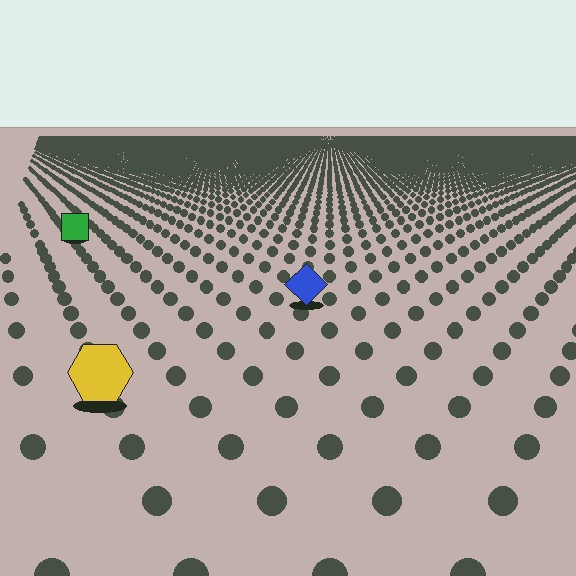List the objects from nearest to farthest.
From nearest to farthest: the yellow hexagon, the blue diamond, the green square.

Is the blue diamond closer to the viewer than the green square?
Yes. The blue diamond is closer — you can tell from the texture gradient: the ground texture is coarser near it.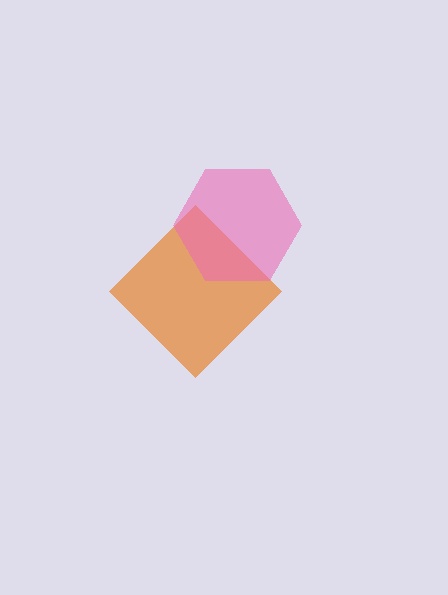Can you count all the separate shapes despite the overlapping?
Yes, there are 2 separate shapes.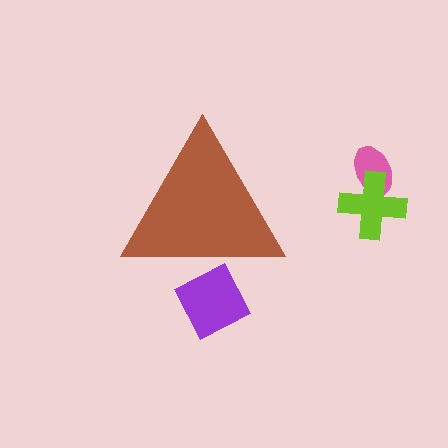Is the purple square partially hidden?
Yes, the purple square is partially hidden behind the brown triangle.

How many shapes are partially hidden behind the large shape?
1 shape is partially hidden.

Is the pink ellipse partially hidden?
No, the pink ellipse is fully visible.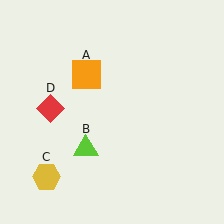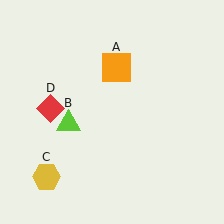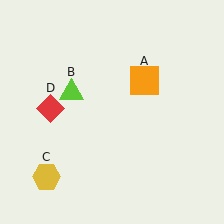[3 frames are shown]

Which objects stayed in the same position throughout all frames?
Yellow hexagon (object C) and red diamond (object D) remained stationary.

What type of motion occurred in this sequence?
The orange square (object A), lime triangle (object B) rotated clockwise around the center of the scene.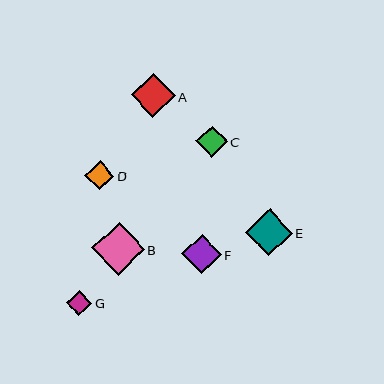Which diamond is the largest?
Diamond B is the largest with a size of approximately 53 pixels.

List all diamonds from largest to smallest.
From largest to smallest: B, E, A, F, C, D, G.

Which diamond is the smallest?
Diamond G is the smallest with a size of approximately 25 pixels.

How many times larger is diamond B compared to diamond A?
Diamond B is approximately 1.2 times the size of diamond A.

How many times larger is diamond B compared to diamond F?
Diamond B is approximately 1.3 times the size of diamond F.